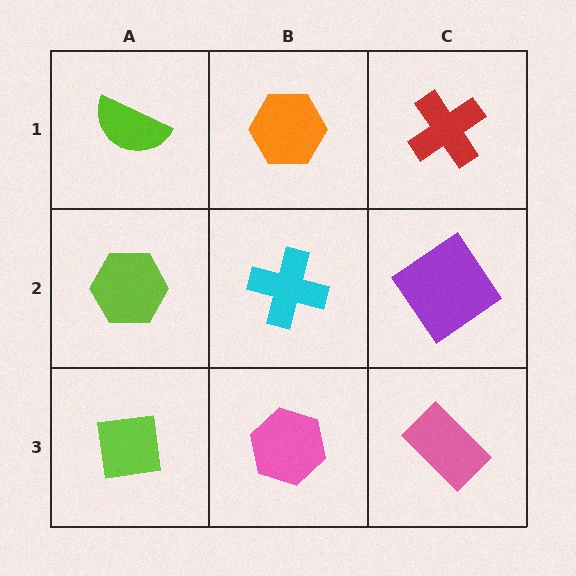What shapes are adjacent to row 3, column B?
A cyan cross (row 2, column B), a lime square (row 3, column A), a pink rectangle (row 3, column C).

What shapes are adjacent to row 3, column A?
A lime hexagon (row 2, column A), a pink hexagon (row 3, column B).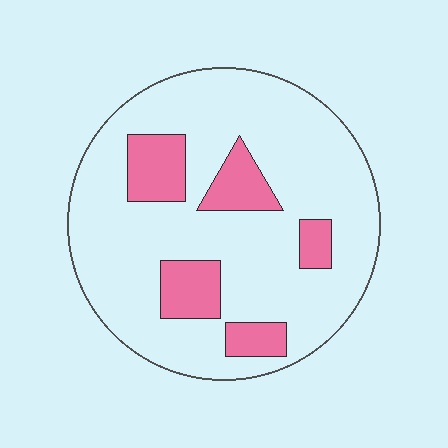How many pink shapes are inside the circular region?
5.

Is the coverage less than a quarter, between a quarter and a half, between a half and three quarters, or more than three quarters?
Less than a quarter.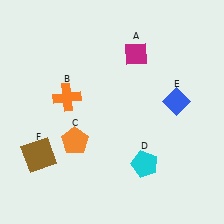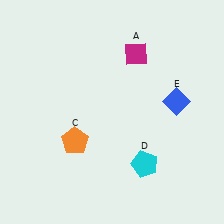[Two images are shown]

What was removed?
The orange cross (B), the brown square (F) were removed in Image 2.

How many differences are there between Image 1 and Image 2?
There are 2 differences between the two images.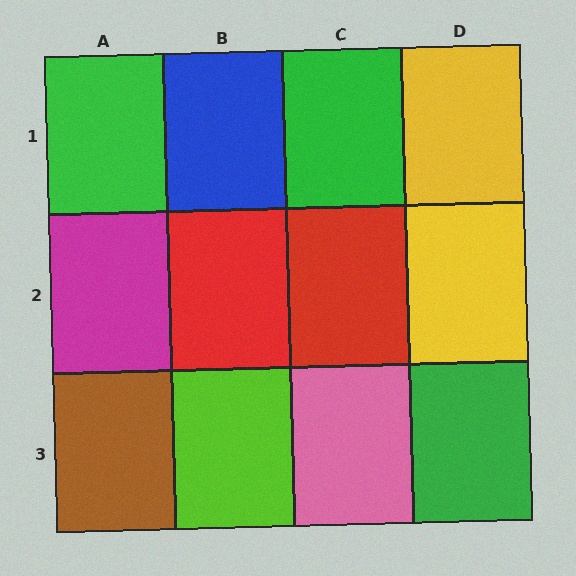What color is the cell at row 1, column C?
Green.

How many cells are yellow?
2 cells are yellow.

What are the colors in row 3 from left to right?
Brown, lime, pink, green.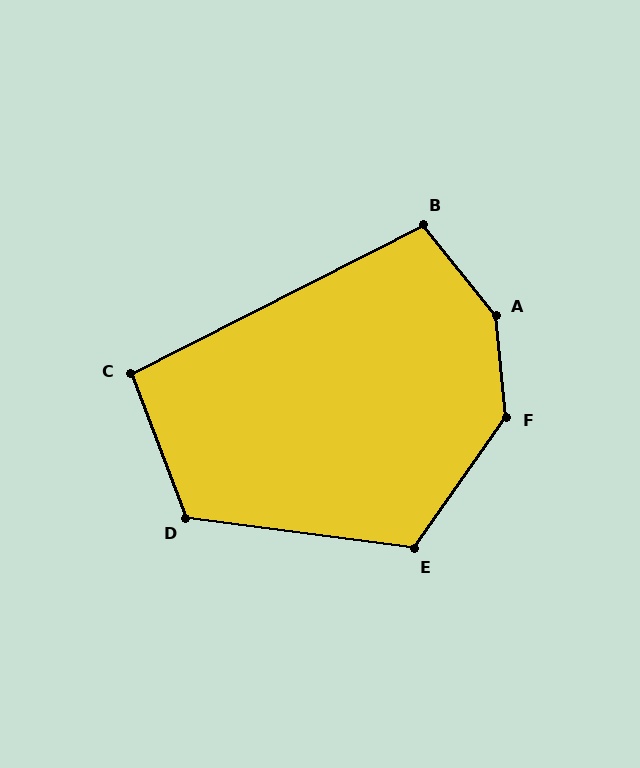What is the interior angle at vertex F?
Approximately 139 degrees (obtuse).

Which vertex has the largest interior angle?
A, at approximately 146 degrees.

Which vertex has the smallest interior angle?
C, at approximately 96 degrees.